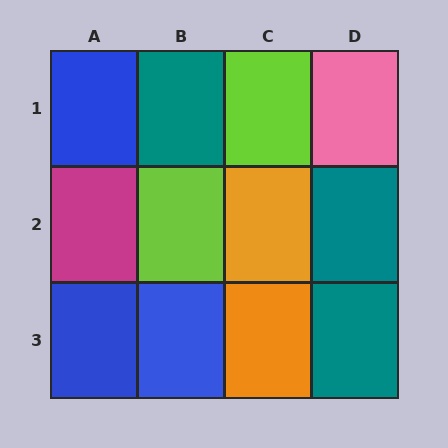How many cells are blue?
3 cells are blue.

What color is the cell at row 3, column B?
Blue.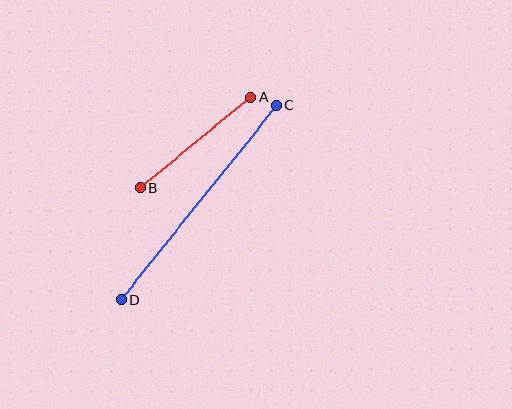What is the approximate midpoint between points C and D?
The midpoint is at approximately (199, 202) pixels.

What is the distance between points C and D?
The distance is approximately 250 pixels.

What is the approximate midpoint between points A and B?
The midpoint is at approximately (196, 142) pixels.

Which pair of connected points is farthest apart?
Points C and D are farthest apart.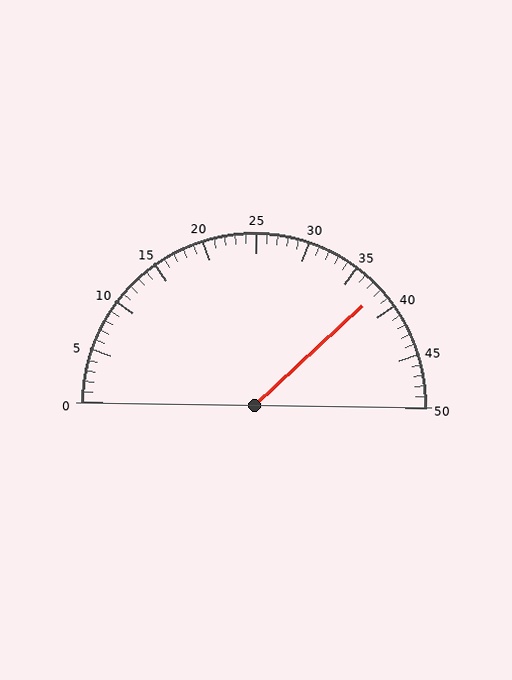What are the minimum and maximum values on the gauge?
The gauge ranges from 0 to 50.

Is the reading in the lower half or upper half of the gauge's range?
The reading is in the upper half of the range (0 to 50).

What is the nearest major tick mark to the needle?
The nearest major tick mark is 40.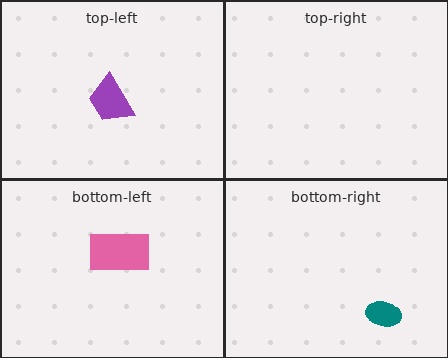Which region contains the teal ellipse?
The bottom-right region.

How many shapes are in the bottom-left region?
1.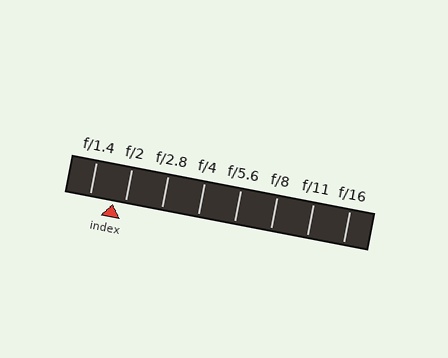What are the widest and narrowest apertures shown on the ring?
The widest aperture shown is f/1.4 and the narrowest is f/16.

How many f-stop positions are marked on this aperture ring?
There are 8 f-stop positions marked.